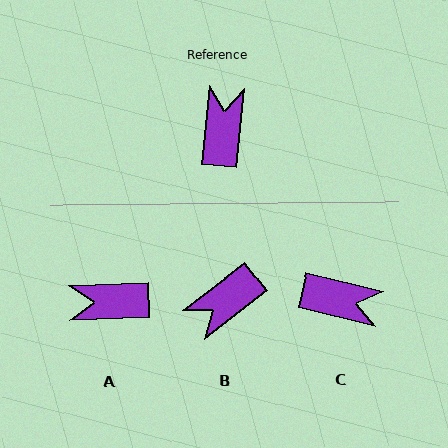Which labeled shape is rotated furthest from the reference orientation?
B, about 134 degrees away.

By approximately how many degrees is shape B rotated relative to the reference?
Approximately 134 degrees counter-clockwise.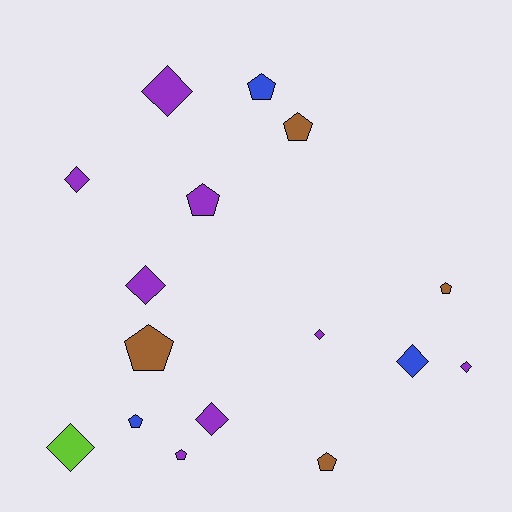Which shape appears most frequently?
Pentagon, with 8 objects.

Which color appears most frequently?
Purple, with 8 objects.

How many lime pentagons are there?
There are no lime pentagons.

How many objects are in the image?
There are 16 objects.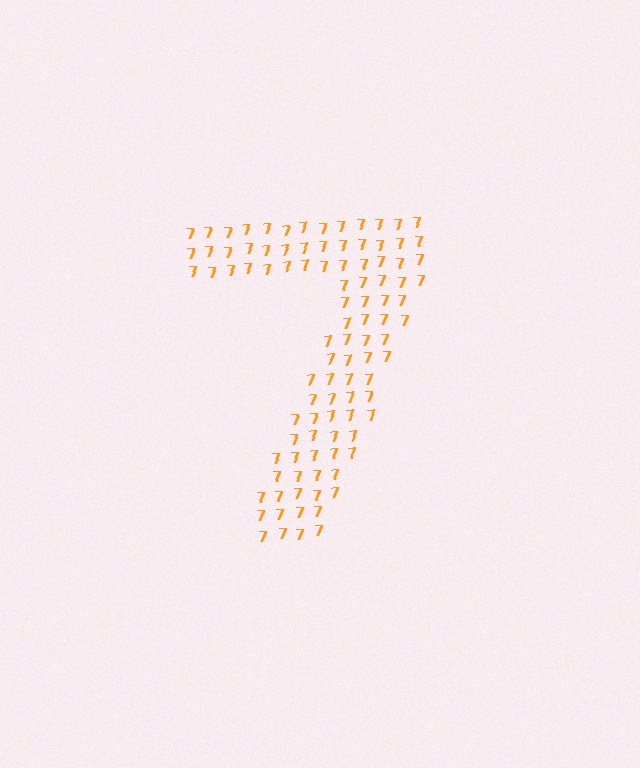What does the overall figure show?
The overall figure shows the digit 7.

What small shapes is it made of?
It is made of small digit 7's.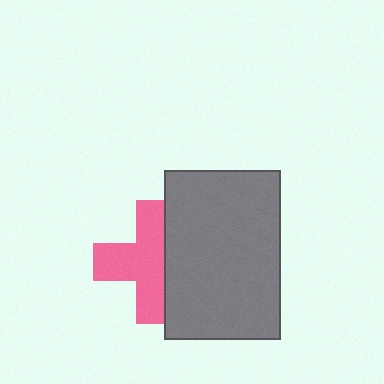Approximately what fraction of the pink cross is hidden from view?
Roughly 36% of the pink cross is hidden behind the gray rectangle.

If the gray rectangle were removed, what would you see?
You would see the complete pink cross.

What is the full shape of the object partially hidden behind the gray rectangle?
The partially hidden object is a pink cross.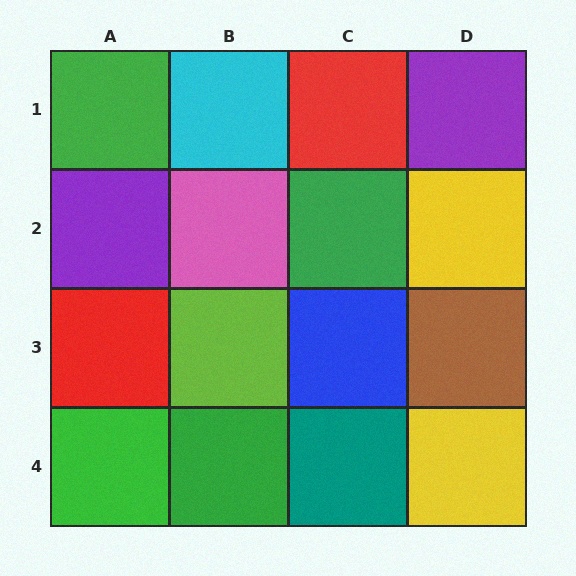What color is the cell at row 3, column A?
Red.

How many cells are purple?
2 cells are purple.